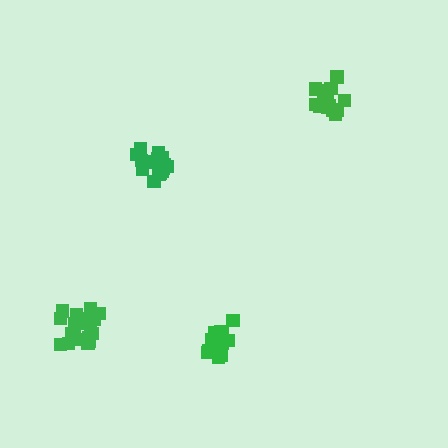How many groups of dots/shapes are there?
There are 4 groups.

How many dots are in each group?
Group 1: 18 dots, Group 2: 20 dots, Group 3: 15 dots, Group 4: 20 dots (73 total).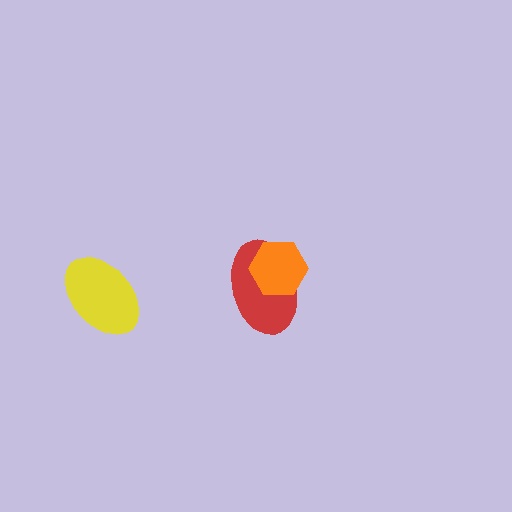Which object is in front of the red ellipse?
The orange hexagon is in front of the red ellipse.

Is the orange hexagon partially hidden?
No, no other shape covers it.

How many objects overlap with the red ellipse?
1 object overlaps with the red ellipse.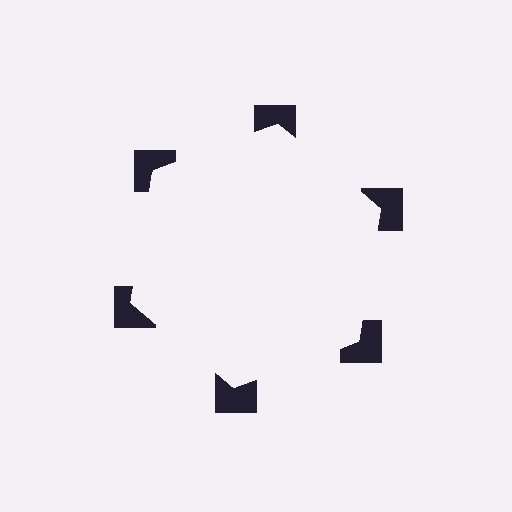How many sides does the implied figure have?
6 sides.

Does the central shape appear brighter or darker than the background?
It typically appears slightly brighter than the background, even though no actual brightness change is drawn.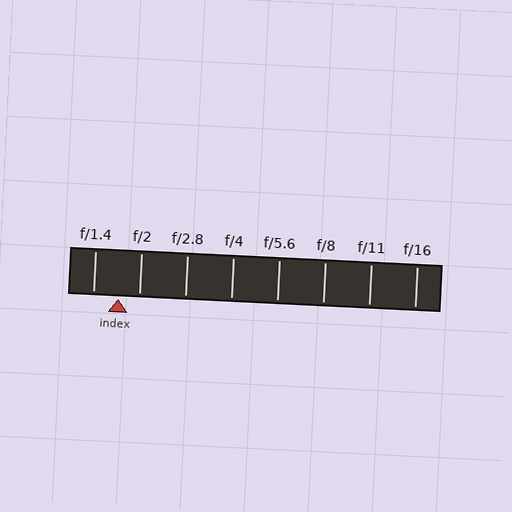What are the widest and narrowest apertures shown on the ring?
The widest aperture shown is f/1.4 and the narrowest is f/16.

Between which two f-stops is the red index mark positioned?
The index mark is between f/1.4 and f/2.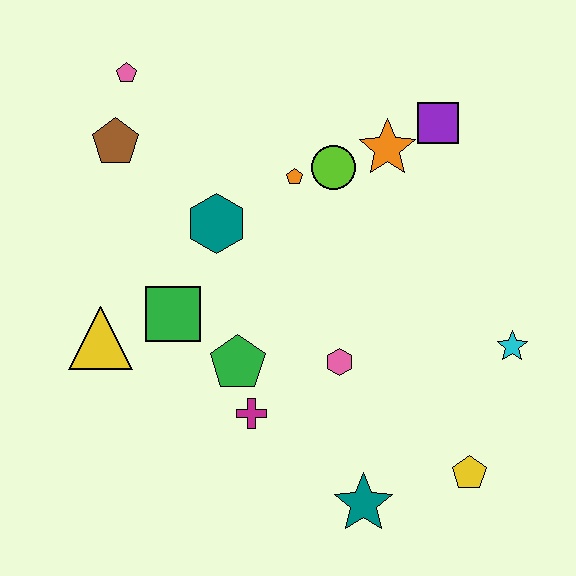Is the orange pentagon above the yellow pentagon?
Yes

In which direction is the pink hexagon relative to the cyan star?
The pink hexagon is to the left of the cyan star.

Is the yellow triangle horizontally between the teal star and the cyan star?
No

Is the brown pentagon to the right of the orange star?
No